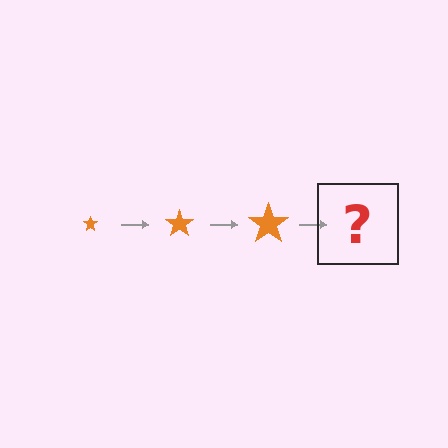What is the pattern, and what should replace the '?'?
The pattern is that the star gets progressively larger each step. The '?' should be an orange star, larger than the previous one.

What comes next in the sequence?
The next element should be an orange star, larger than the previous one.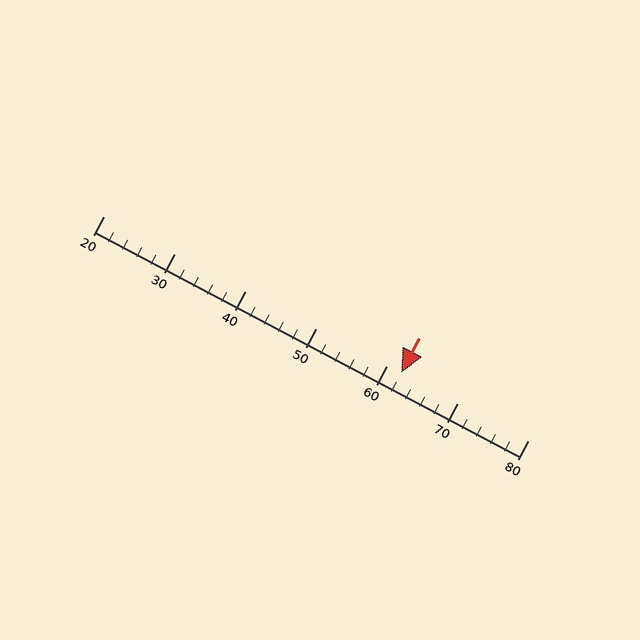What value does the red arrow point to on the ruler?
The red arrow points to approximately 62.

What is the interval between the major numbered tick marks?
The major tick marks are spaced 10 units apart.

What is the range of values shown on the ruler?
The ruler shows values from 20 to 80.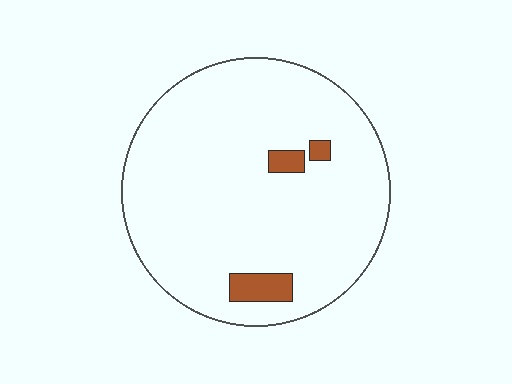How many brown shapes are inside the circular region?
3.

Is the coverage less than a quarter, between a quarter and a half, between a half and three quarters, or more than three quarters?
Less than a quarter.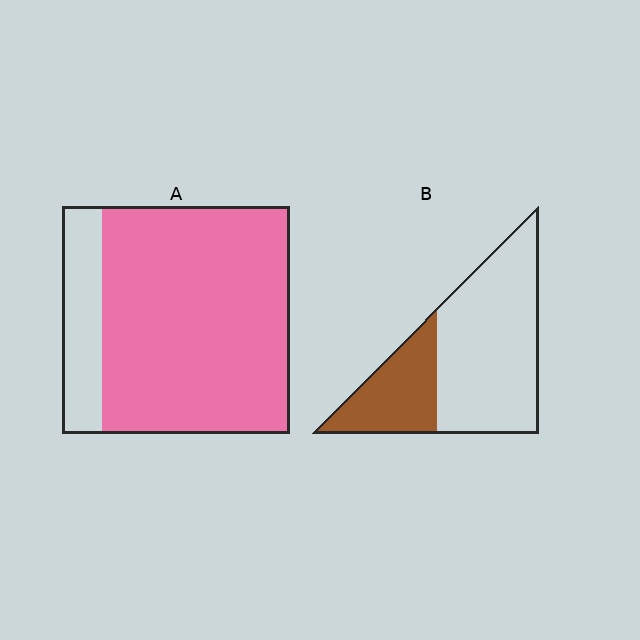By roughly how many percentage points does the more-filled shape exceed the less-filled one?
By roughly 50 percentage points (A over B).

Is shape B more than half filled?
No.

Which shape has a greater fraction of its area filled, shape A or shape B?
Shape A.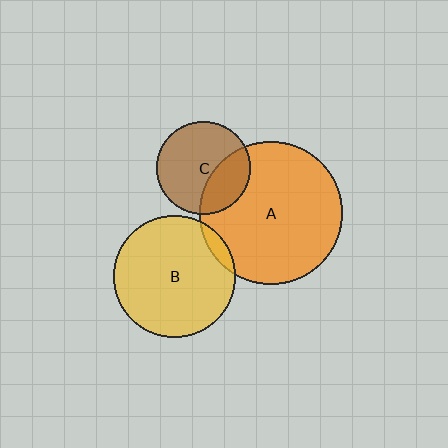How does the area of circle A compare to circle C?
Approximately 2.3 times.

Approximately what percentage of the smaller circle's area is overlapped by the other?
Approximately 30%.